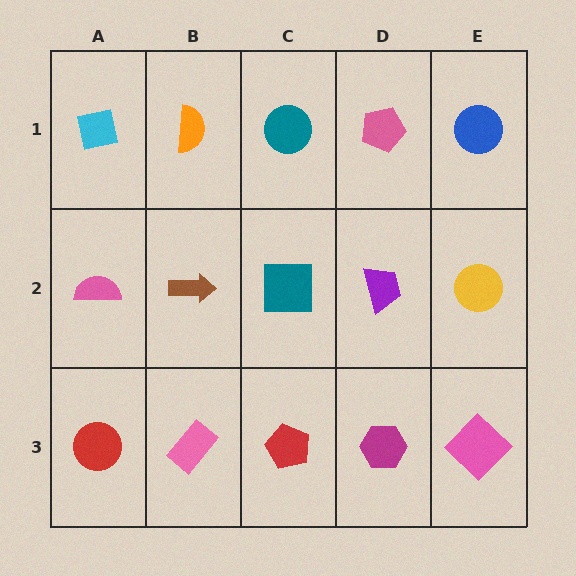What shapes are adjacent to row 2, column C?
A teal circle (row 1, column C), a red pentagon (row 3, column C), a brown arrow (row 2, column B), a purple trapezoid (row 2, column D).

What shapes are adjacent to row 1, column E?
A yellow circle (row 2, column E), a pink pentagon (row 1, column D).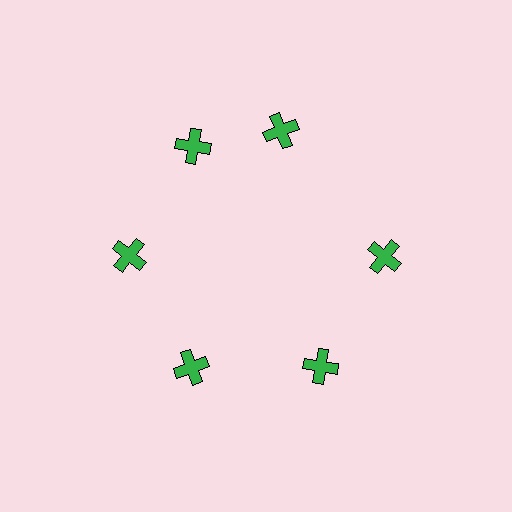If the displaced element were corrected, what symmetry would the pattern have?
It would have 6-fold rotational symmetry — the pattern would map onto itself every 60 degrees.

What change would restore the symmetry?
The symmetry would be restored by rotating it back into even spacing with its neighbors so that all 6 crosses sit at equal angles and equal distance from the center.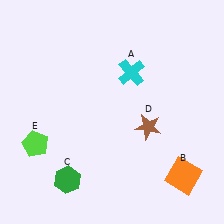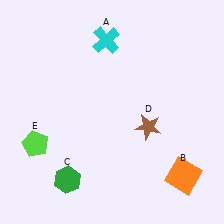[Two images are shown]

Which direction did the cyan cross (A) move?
The cyan cross (A) moved up.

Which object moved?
The cyan cross (A) moved up.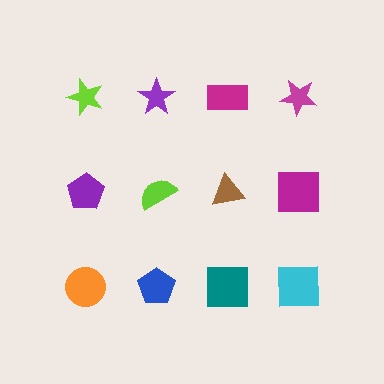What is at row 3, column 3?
A teal square.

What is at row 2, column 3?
A brown triangle.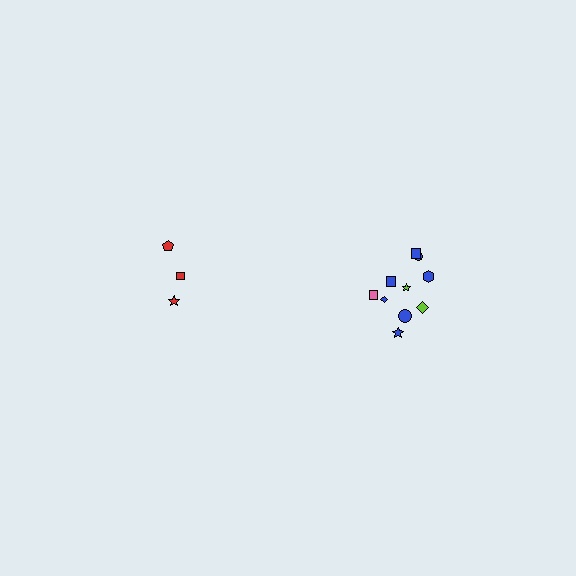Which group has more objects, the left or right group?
The right group.